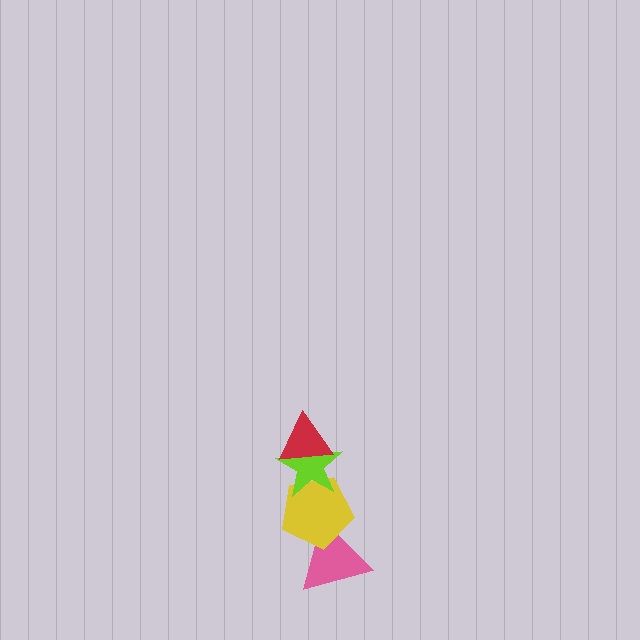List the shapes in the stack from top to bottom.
From top to bottom: the red triangle, the lime star, the yellow pentagon, the pink triangle.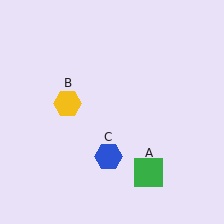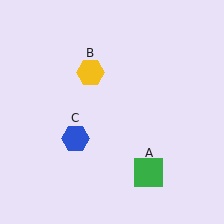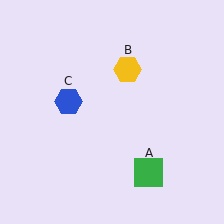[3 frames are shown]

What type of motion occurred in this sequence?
The yellow hexagon (object B), blue hexagon (object C) rotated clockwise around the center of the scene.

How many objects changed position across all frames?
2 objects changed position: yellow hexagon (object B), blue hexagon (object C).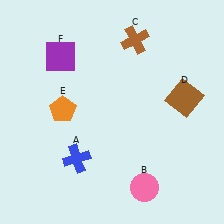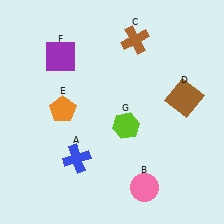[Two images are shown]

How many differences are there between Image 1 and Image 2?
There is 1 difference between the two images.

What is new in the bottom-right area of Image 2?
A lime hexagon (G) was added in the bottom-right area of Image 2.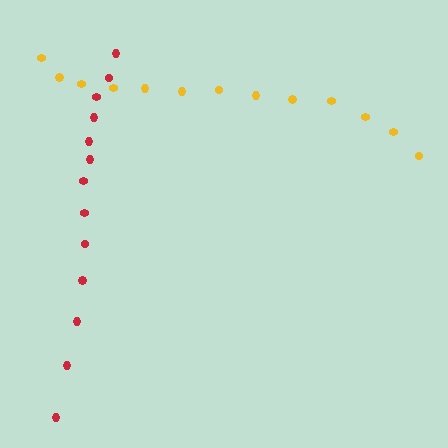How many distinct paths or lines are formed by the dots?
There are 2 distinct paths.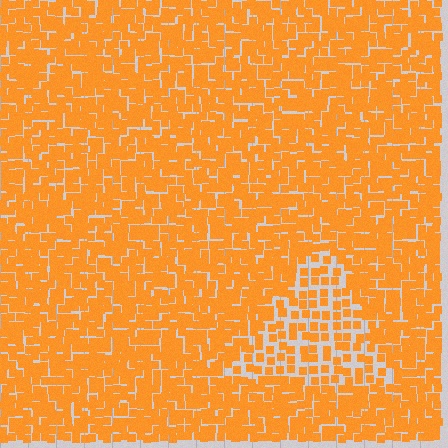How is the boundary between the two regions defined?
The boundary is defined by a change in element density (approximately 1.9x ratio). All elements are the same color, size, and shape.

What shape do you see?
I see a triangle.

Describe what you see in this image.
The image contains small orange elements arranged at two different densities. A triangle-shaped region is visible where the elements are less densely packed than the surrounding area.